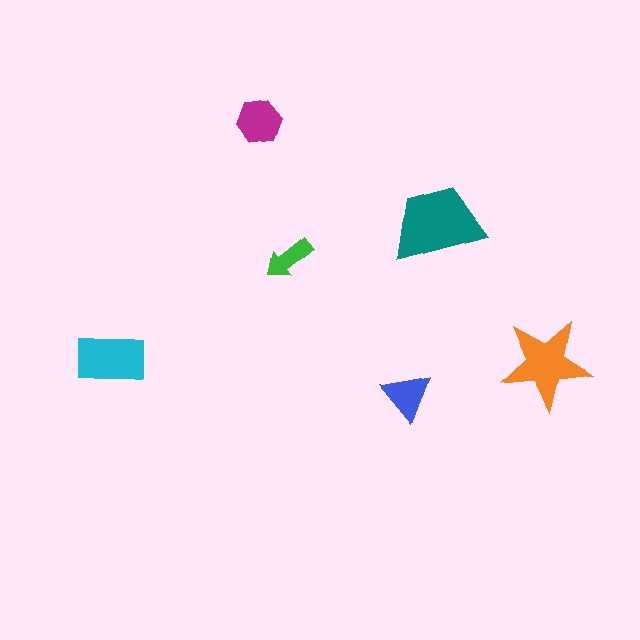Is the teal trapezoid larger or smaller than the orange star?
Larger.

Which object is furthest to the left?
The cyan rectangle is leftmost.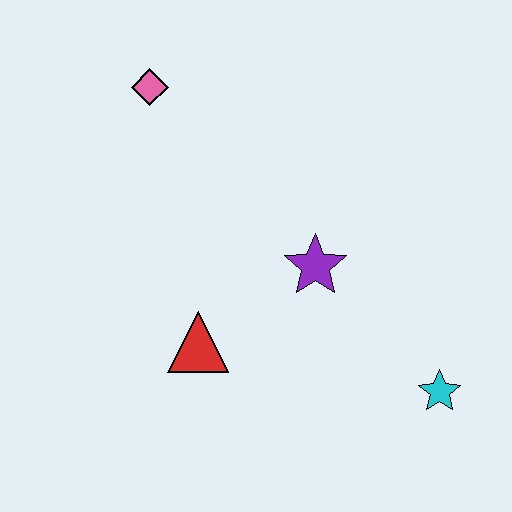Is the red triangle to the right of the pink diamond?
Yes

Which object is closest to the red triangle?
The purple star is closest to the red triangle.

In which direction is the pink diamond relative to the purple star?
The pink diamond is above the purple star.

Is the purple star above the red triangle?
Yes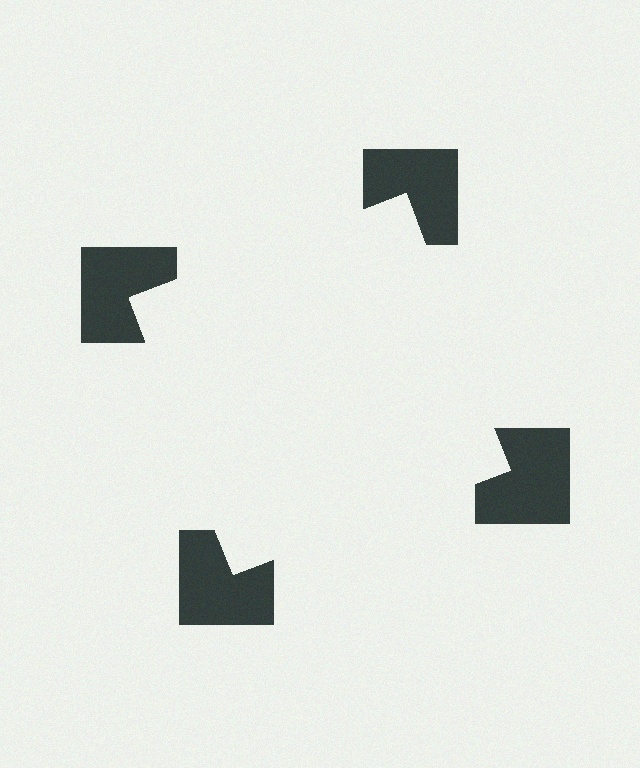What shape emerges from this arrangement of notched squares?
An illusory square — its edges are inferred from the aligned wedge cuts in the notched squares, not physically drawn.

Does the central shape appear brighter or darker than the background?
It typically appears slightly brighter than the background, even though no actual brightness change is drawn.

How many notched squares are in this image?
There are 4 — one at each vertex of the illusory square.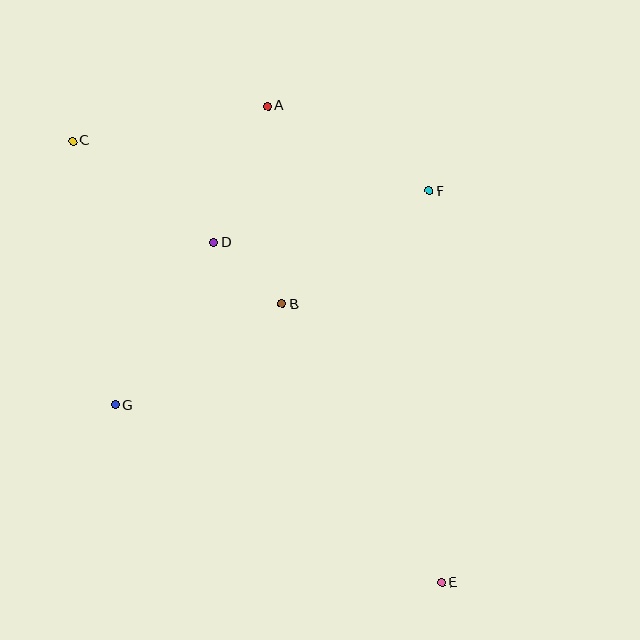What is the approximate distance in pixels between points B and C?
The distance between B and C is approximately 265 pixels.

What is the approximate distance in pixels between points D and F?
The distance between D and F is approximately 221 pixels.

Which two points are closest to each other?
Points B and D are closest to each other.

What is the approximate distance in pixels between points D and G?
The distance between D and G is approximately 190 pixels.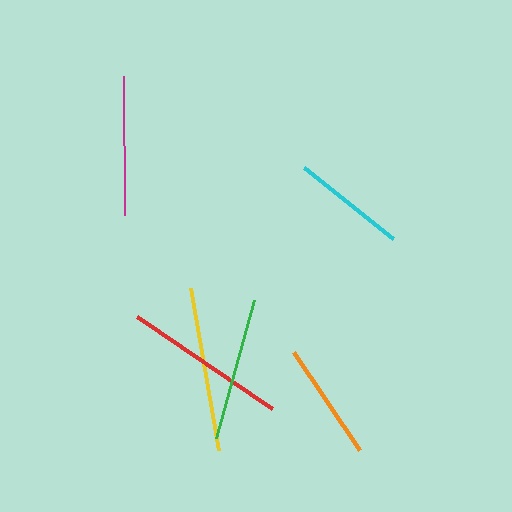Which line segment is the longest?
The yellow line is the longest at approximately 164 pixels.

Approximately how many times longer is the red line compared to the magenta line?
The red line is approximately 1.2 times the length of the magenta line.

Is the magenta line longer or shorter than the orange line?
The magenta line is longer than the orange line.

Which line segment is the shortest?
The cyan line is the shortest at approximately 115 pixels.